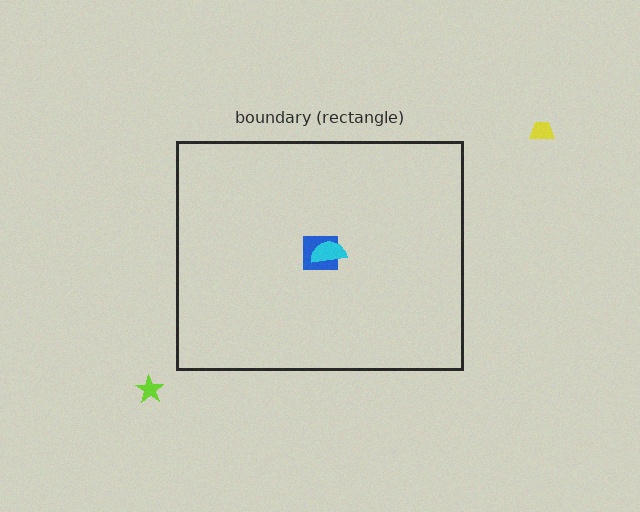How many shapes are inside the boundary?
2 inside, 2 outside.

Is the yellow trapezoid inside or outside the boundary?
Outside.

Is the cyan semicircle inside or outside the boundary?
Inside.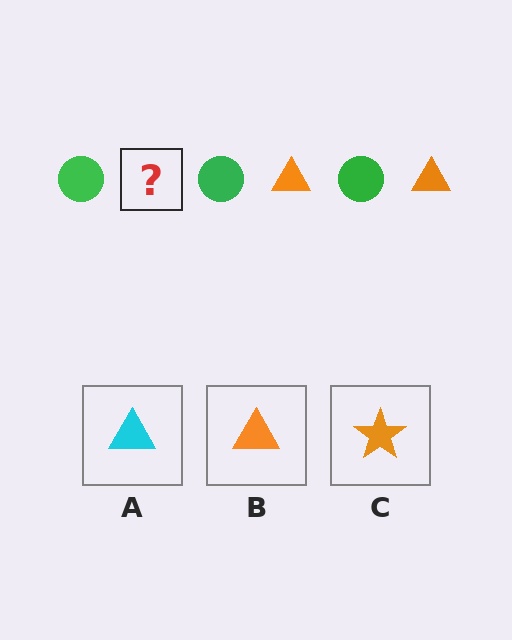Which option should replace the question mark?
Option B.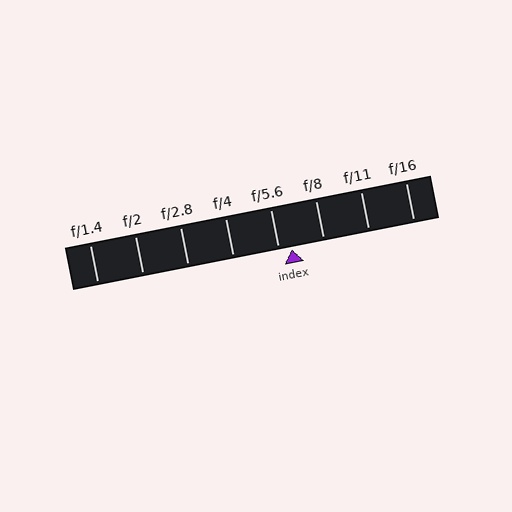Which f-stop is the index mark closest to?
The index mark is closest to f/5.6.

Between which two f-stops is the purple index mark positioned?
The index mark is between f/5.6 and f/8.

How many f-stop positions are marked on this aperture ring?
There are 8 f-stop positions marked.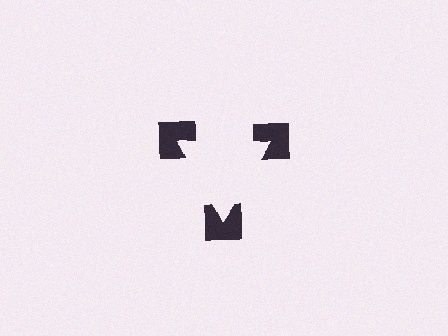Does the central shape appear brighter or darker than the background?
It typically appears slightly brighter than the background, even though no actual brightness change is drawn.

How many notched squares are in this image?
There are 3 — one at each vertex of the illusory triangle.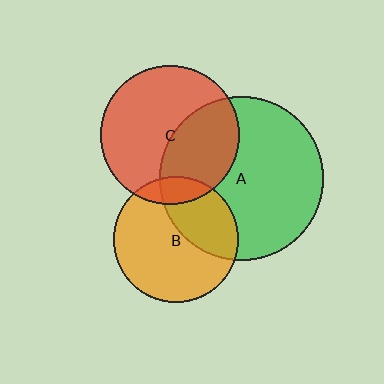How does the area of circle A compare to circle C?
Approximately 1.4 times.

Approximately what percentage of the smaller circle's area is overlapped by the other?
Approximately 40%.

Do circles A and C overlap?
Yes.